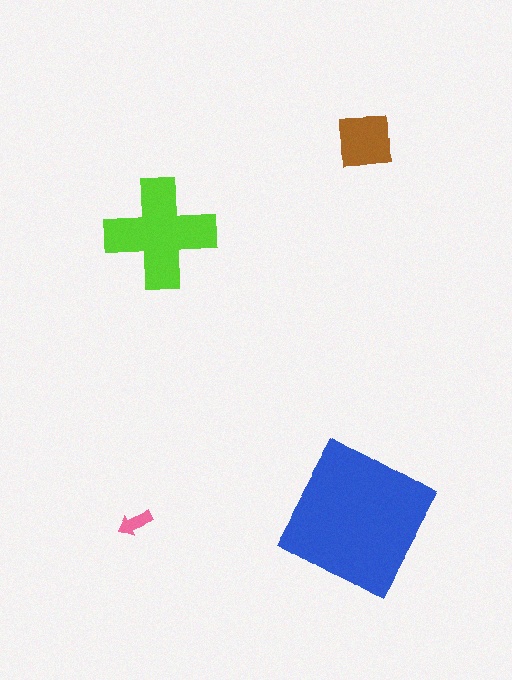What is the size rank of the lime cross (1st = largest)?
2nd.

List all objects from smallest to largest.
The pink arrow, the brown square, the lime cross, the blue square.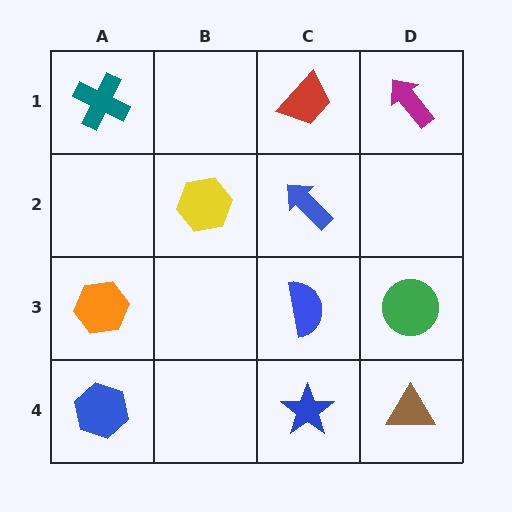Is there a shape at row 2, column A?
No, that cell is empty.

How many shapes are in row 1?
3 shapes.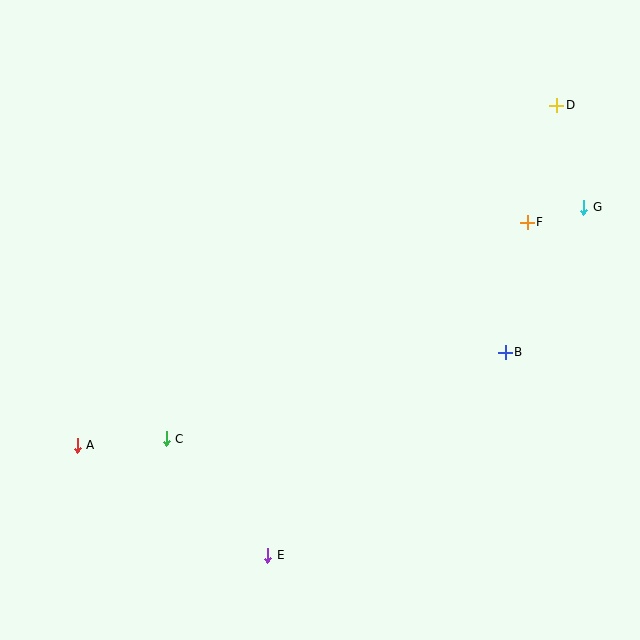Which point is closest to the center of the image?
Point B at (505, 352) is closest to the center.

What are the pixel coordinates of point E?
Point E is at (268, 555).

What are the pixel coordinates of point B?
Point B is at (505, 352).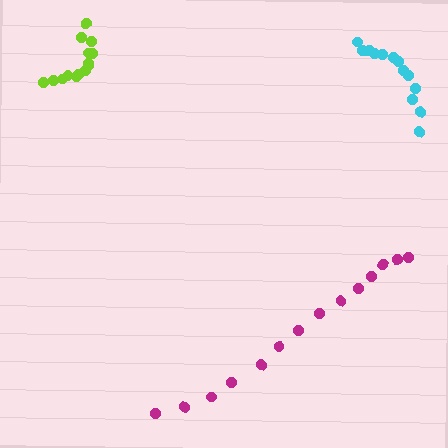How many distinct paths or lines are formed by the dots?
There are 3 distinct paths.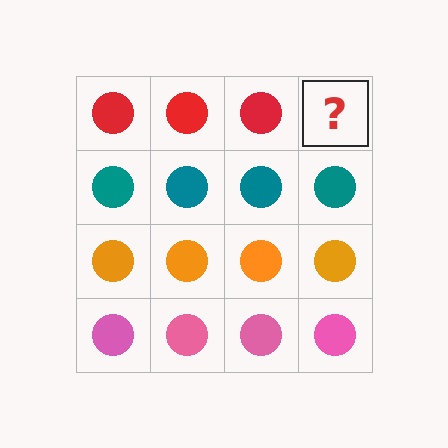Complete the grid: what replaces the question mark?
The question mark should be replaced with a red circle.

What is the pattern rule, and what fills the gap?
The rule is that each row has a consistent color. The gap should be filled with a red circle.